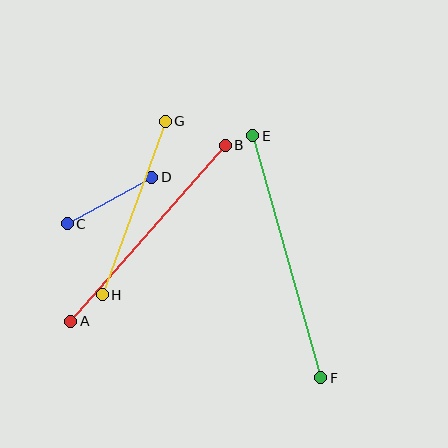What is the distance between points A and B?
The distance is approximately 234 pixels.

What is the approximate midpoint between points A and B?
The midpoint is at approximately (148, 233) pixels.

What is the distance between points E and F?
The distance is approximately 251 pixels.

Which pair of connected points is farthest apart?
Points E and F are farthest apart.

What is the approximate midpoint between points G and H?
The midpoint is at approximately (134, 208) pixels.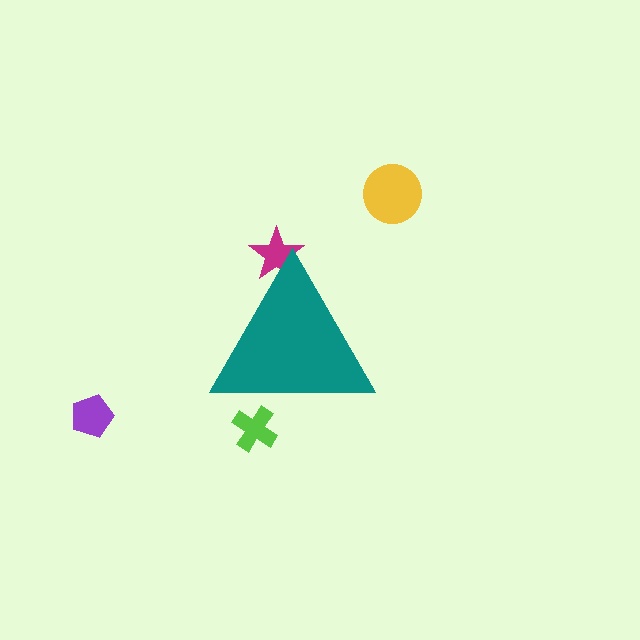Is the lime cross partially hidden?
Yes, the lime cross is partially hidden behind the teal triangle.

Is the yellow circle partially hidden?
No, the yellow circle is fully visible.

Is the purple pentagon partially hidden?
No, the purple pentagon is fully visible.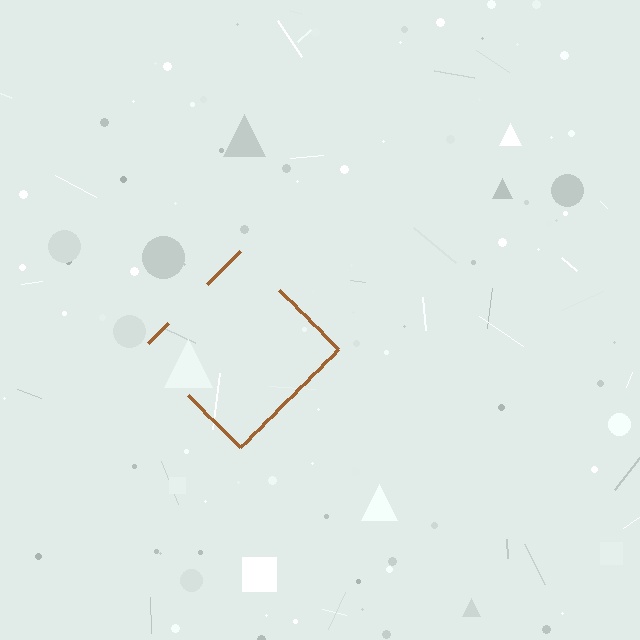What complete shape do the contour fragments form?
The contour fragments form a diamond.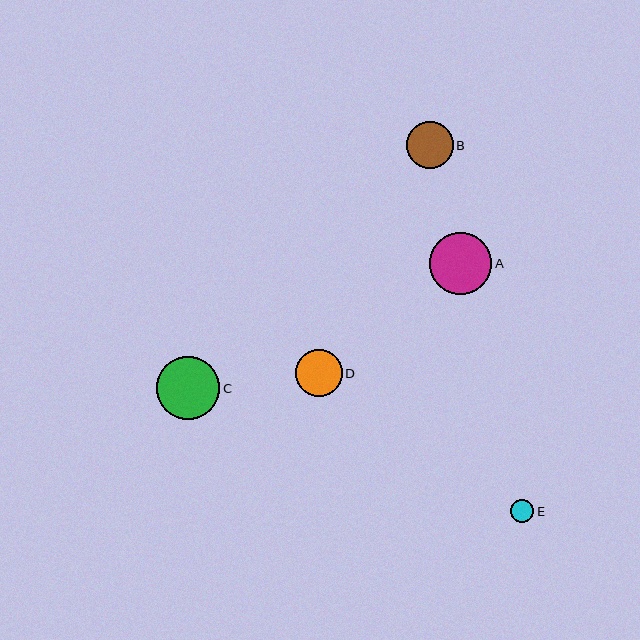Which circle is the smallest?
Circle E is the smallest with a size of approximately 23 pixels.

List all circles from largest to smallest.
From largest to smallest: C, A, D, B, E.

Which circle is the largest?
Circle C is the largest with a size of approximately 63 pixels.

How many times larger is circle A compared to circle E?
Circle A is approximately 2.7 times the size of circle E.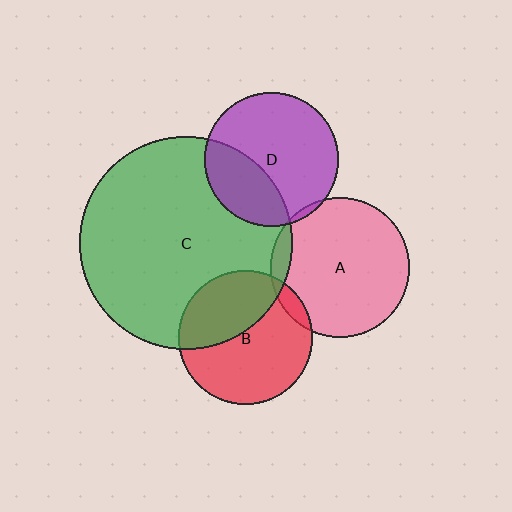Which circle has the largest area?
Circle C (green).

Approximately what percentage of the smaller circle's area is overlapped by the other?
Approximately 5%.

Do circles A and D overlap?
Yes.